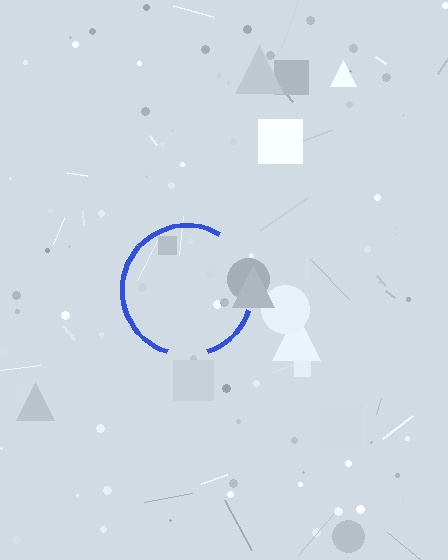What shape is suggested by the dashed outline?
The dashed outline suggests a circle.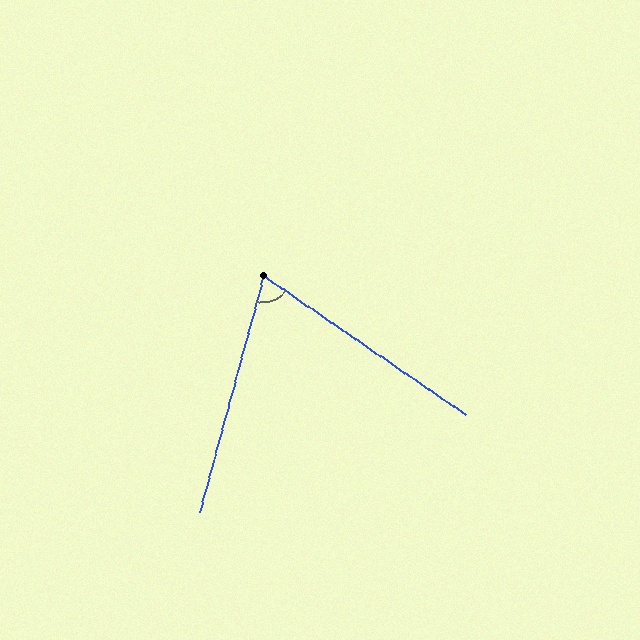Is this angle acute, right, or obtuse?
It is acute.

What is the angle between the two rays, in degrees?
Approximately 71 degrees.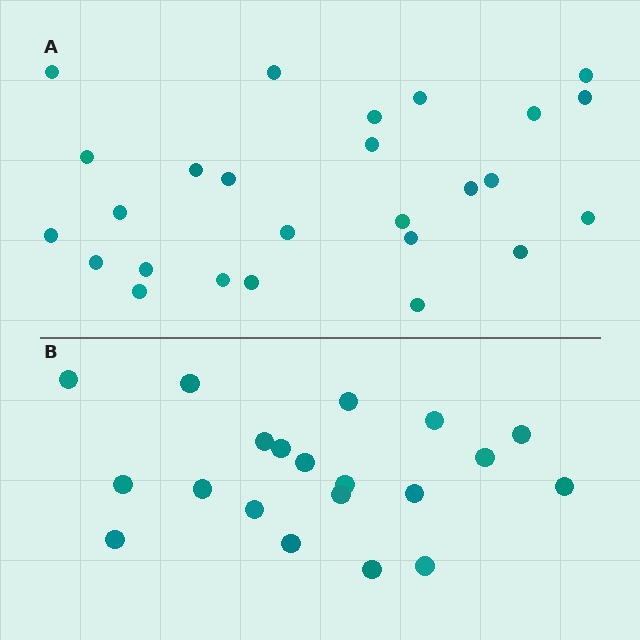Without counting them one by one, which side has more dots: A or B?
Region A (the top region) has more dots.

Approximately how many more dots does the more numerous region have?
Region A has about 6 more dots than region B.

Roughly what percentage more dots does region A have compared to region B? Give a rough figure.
About 30% more.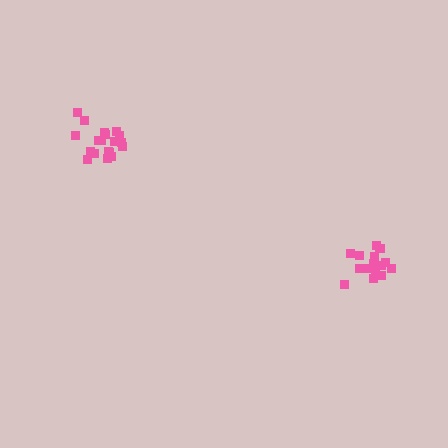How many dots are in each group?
Group 1: 19 dots, Group 2: 16 dots (35 total).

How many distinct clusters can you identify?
There are 2 distinct clusters.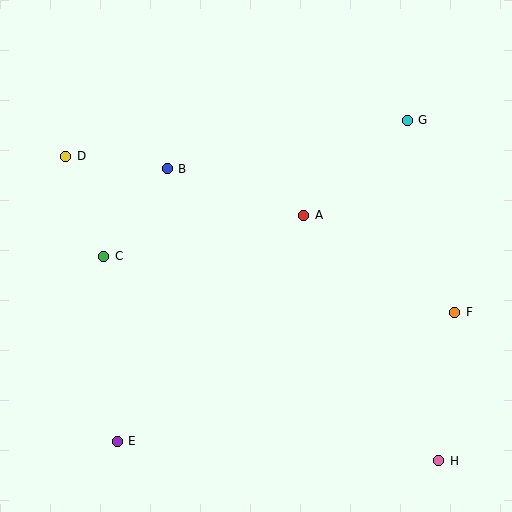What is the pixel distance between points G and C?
The distance between G and C is 332 pixels.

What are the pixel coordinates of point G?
Point G is at (407, 120).